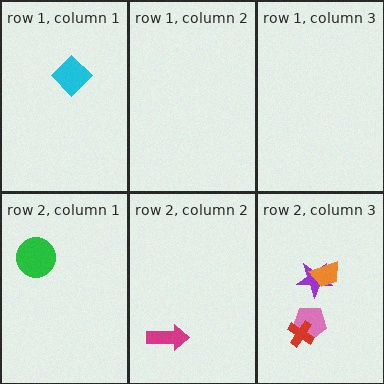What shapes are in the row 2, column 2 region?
The magenta arrow.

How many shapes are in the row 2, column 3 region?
4.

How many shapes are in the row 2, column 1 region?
1.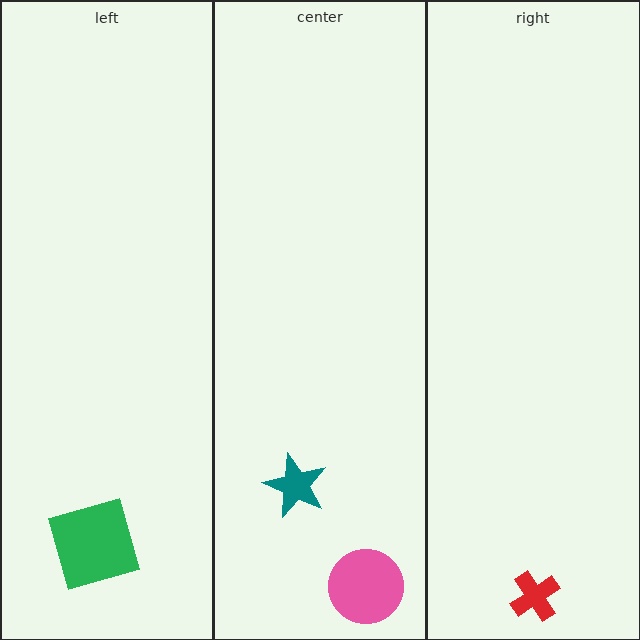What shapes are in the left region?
The green square.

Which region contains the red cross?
The right region.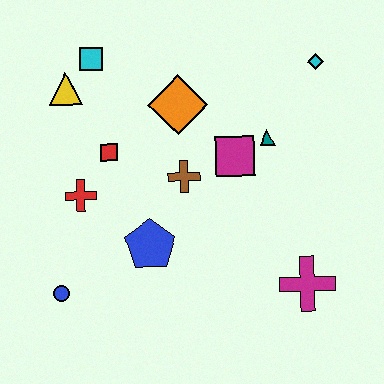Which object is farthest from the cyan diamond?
The blue circle is farthest from the cyan diamond.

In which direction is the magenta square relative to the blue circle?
The magenta square is to the right of the blue circle.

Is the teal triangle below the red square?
No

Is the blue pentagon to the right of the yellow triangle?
Yes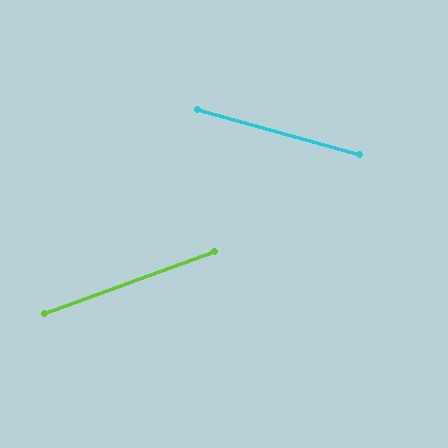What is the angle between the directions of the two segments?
Approximately 35 degrees.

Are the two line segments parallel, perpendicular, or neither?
Neither parallel nor perpendicular — they differ by about 35°.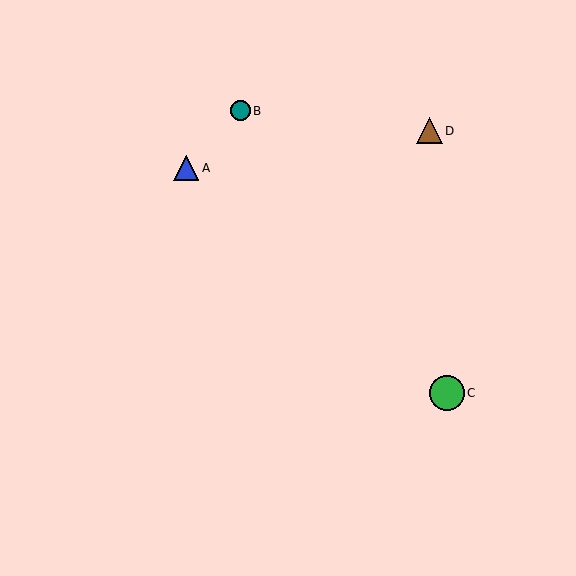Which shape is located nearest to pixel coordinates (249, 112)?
The teal circle (labeled B) at (240, 111) is nearest to that location.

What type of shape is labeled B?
Shape B is a teal circle.